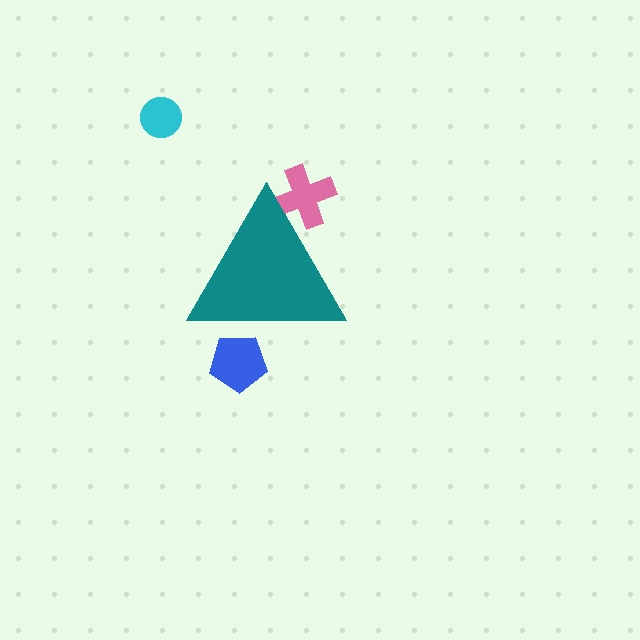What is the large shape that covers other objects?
A teal triangle.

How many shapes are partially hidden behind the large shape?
2 shapes are partially hidden.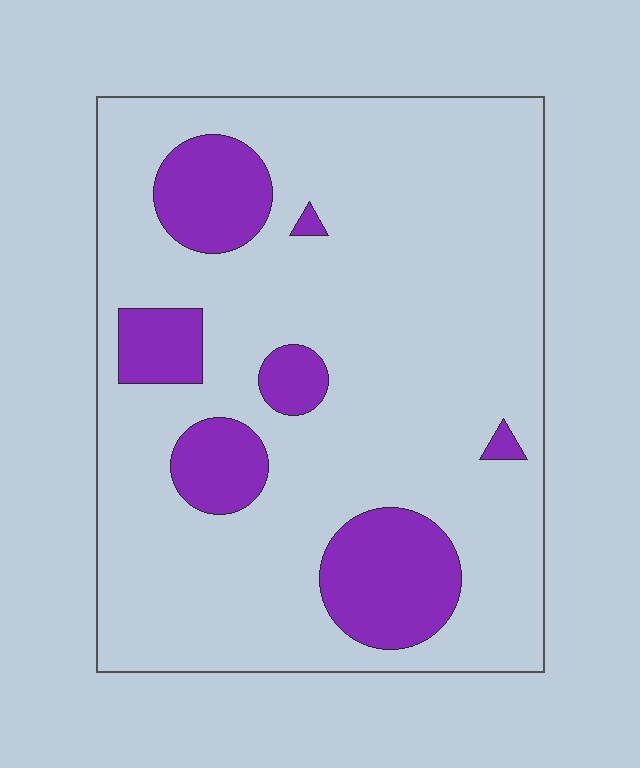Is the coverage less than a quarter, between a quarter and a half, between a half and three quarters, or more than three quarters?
Less than a quarter.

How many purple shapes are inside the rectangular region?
7.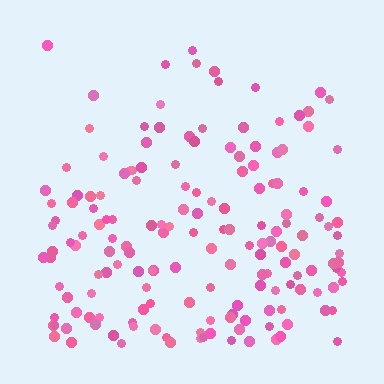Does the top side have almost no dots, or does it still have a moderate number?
Still a moderate number, just noticeably fewer than the bottom.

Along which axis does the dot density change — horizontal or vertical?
Vertical.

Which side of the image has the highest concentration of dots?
The bottom.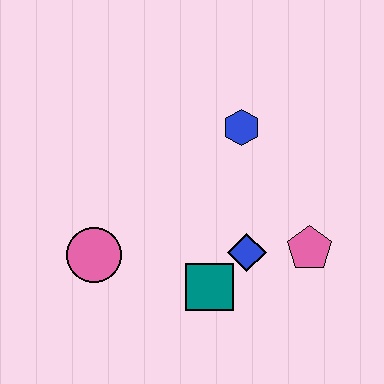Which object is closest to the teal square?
The blue diamond is closest to the teal square.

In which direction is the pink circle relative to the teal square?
The pink circle is to the left of the teal square.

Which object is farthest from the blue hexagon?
The pink circle is farthest from the blue hexagon.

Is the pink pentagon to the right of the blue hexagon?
Yes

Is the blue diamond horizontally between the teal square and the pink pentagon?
Yes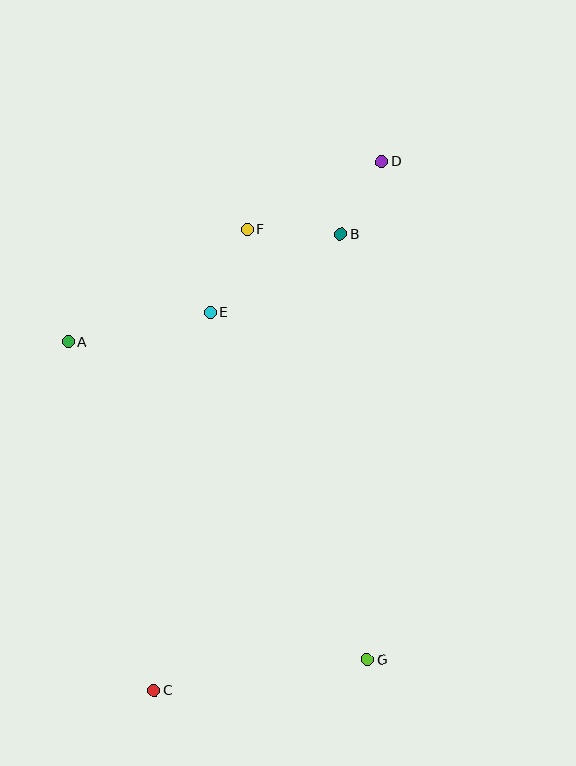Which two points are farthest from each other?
Points C and D are farthest from each other.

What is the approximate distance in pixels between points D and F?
The distance between D and F is approximately 151 pixels.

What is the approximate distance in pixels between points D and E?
The distance between D and E is approximately 228 pixels.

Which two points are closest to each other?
Points B and D are closest to each other.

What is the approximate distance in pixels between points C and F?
The distance between C and F is approximately 470 pixels.